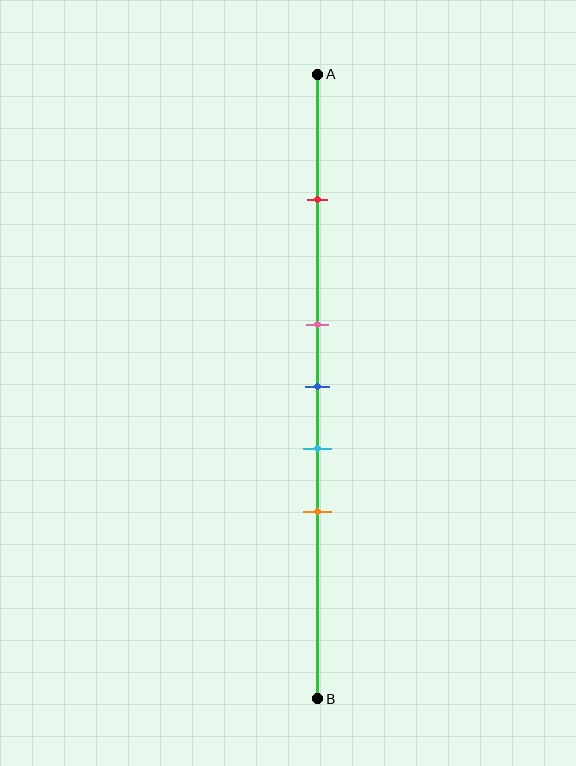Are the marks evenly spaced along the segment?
No, the marks are not evenly spaced.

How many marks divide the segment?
There are 5 marks dividing the segment.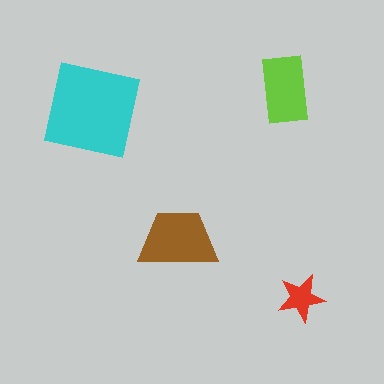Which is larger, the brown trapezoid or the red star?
The brown trapezoid.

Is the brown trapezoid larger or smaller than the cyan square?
Smaller.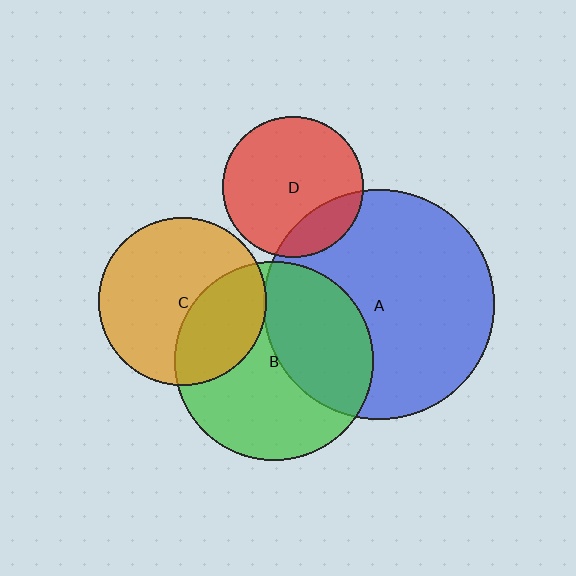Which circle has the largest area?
Circle A (blue).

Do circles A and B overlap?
Yes.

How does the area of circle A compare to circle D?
Approximately 2.7 times.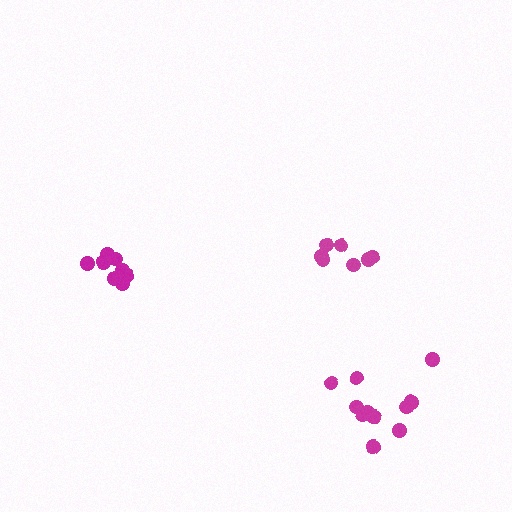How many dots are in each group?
Group 1: 11 dots, Group 2: 7 dots, Group 3: 8 dots (26 total).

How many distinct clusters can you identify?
There are 3 distinct clusters.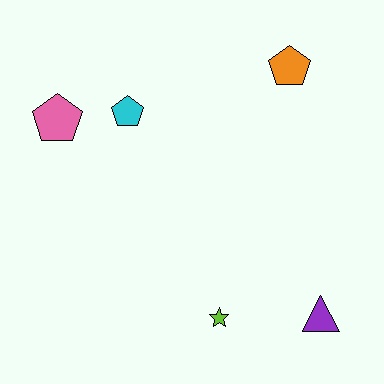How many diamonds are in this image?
There are no diamonds.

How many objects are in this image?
There are 5 objects.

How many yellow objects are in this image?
There are no yellow objects.